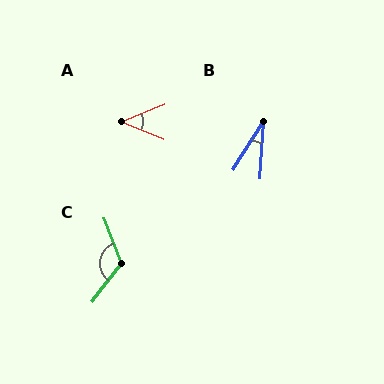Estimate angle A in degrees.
Approximately 43 degrees.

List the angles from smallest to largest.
B (29°), A (43°), C (122°).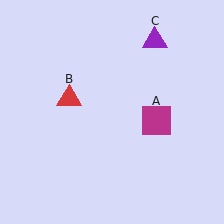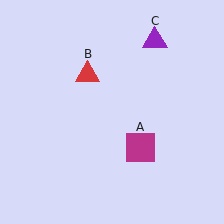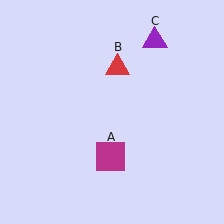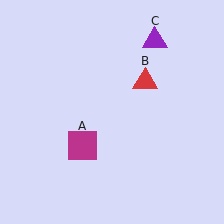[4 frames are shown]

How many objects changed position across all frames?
2 objects changed position: magenta square (object A), red triangle (object B).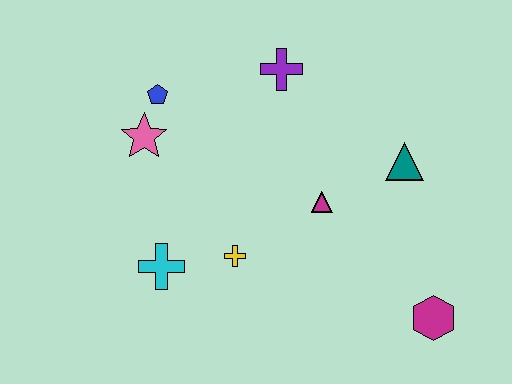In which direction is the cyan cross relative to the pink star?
The cyan cross is below the pink star.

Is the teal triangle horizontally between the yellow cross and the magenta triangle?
No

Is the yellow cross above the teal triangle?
No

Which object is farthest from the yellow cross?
The magenta hexagon is farthest from the yellow cross.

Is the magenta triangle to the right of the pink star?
Yes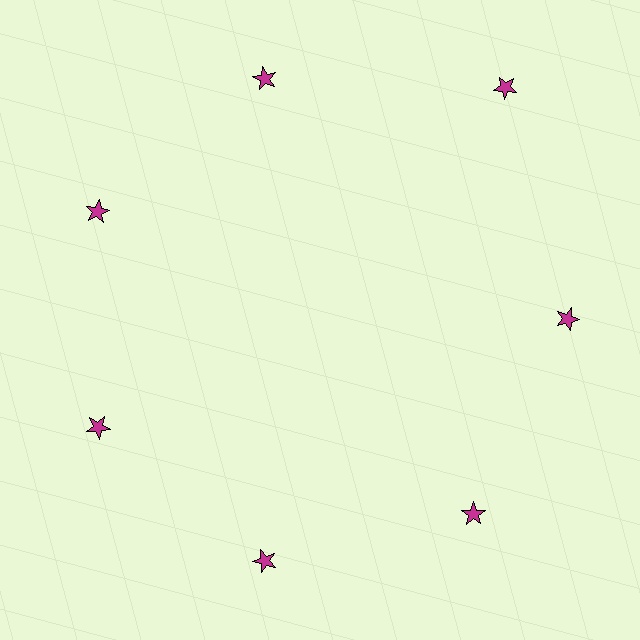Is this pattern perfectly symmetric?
No. The 7 magenta stars are arranged in a ring, but one element near the 1 o'clock position is pushed outward from the center, breaking the 7-fold rotational symmetry.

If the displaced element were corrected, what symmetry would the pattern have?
It would have 7-fold rotational symmetry — the pattern would map onto itself every 51 degrees.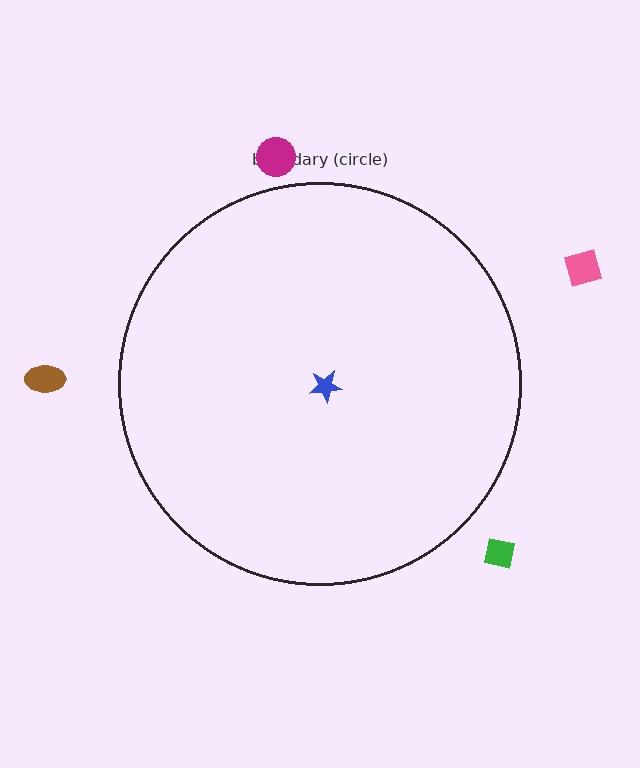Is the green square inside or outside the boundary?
Outside.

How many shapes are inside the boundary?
1 inside, 4 outside.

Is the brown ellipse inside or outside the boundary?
Outside.